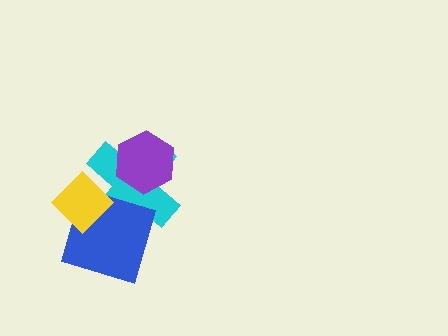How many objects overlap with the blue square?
2 objects overlap with the blue square.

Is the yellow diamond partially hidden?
No, no other shape covers it.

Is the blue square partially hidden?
Yes, it is partially covered by another shape.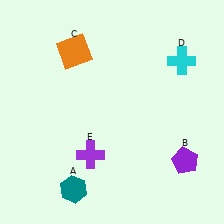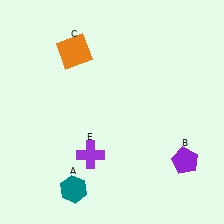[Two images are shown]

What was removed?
The cyan cross (D) was removed in Image 2.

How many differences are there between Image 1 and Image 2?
There is 1 difference between the two images.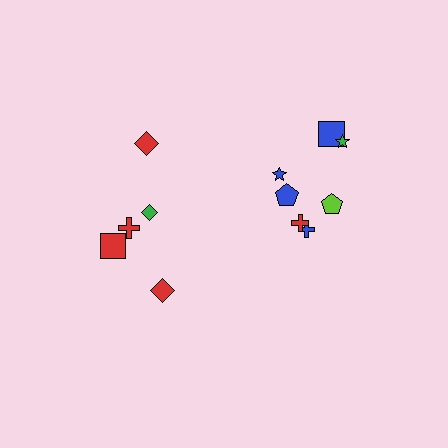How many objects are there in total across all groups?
There are 12 objects.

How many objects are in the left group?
There are 5 objects.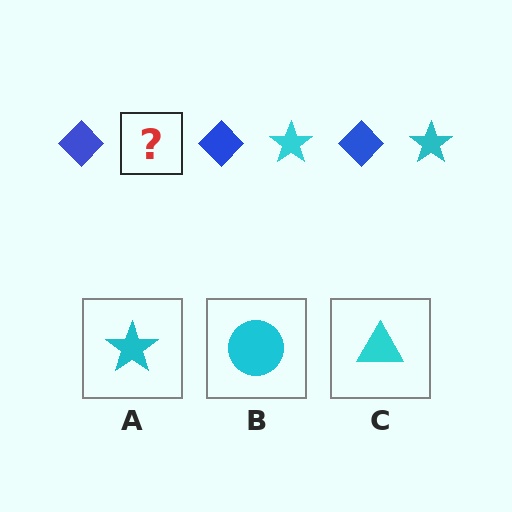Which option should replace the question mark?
Option A.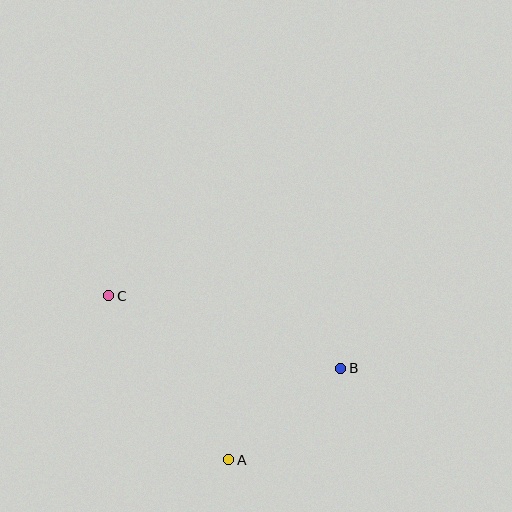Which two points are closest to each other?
Points A and B are closest to each other.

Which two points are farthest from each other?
Points B and C are farthest from each other.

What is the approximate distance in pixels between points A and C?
The distance between A and C is approximately 203 pixels.